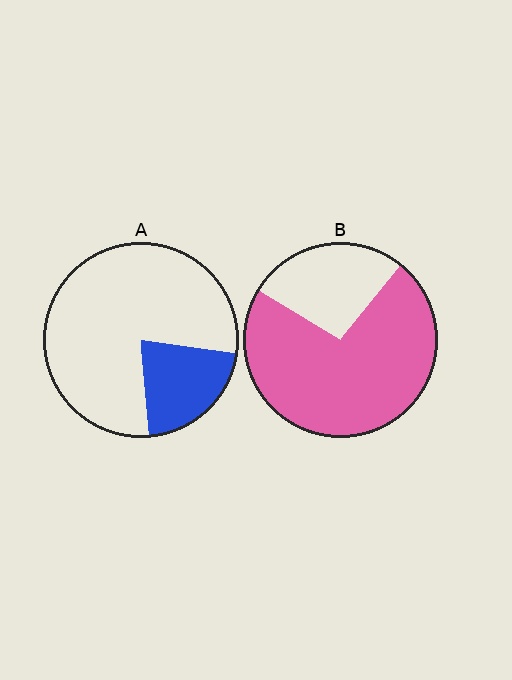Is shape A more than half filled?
No.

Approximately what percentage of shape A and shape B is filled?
A is approximately 20% and B is approximately 75%.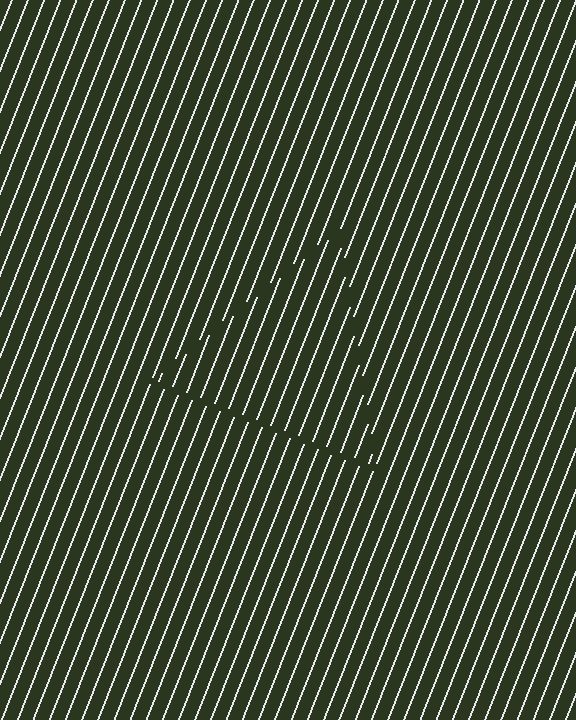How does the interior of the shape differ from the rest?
The interior of the shape contains the same grating, shifted by half a period — the contour is defined by the phase discontinuity where line-ends from the inner and outer gratings abut.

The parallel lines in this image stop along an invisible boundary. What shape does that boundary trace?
An illusory triangle. The interior of the shape contains the same grating, shifted by half a period — the contour is defined by the phase discontinuity where line-ends from the inner and outer gratings abut.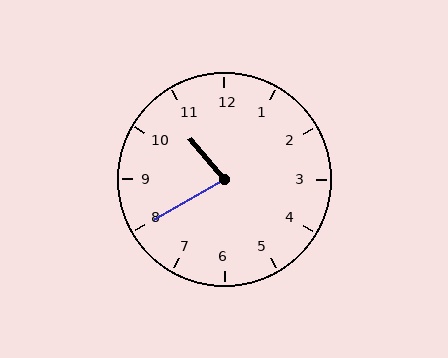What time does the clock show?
10:40.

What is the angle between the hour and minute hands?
Approximately 80 degrees.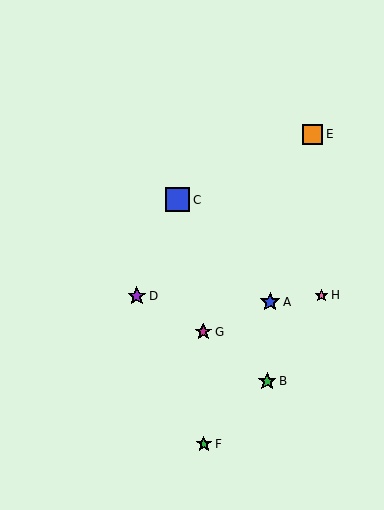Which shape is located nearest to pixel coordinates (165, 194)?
The blue square (labeled C) at (178, 200) is nearest to that location.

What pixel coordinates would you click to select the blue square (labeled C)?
Click at (178, 200) to select the blue square C.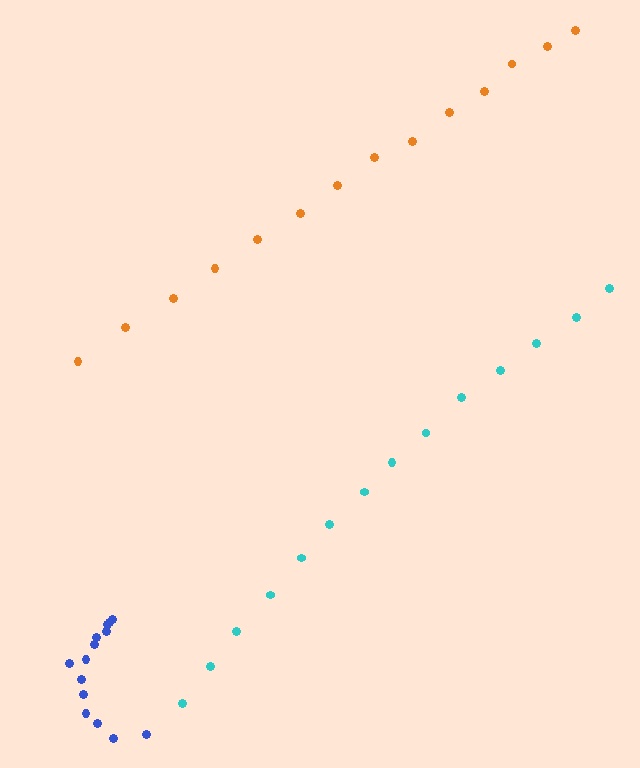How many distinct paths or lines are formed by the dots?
There are 3 distinct paths.